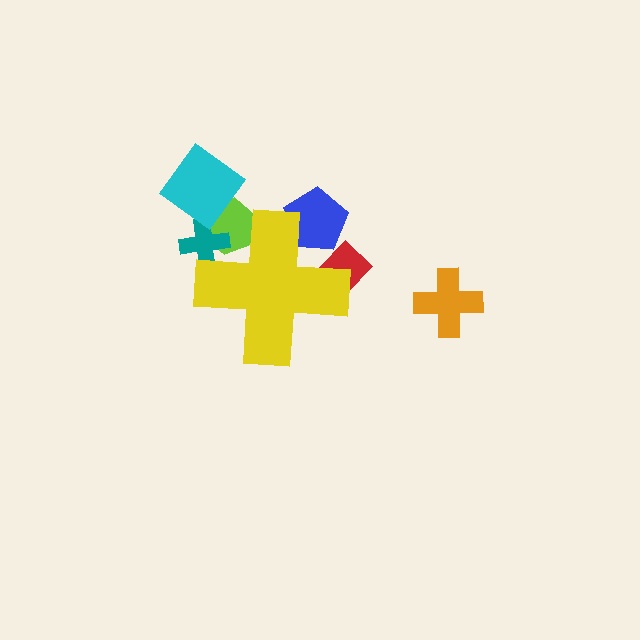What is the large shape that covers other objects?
A yellow cross.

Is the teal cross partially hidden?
Yes, the teal cross is partially hidden behind the yellow cross.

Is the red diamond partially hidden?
Yes, the red diamond is partially hidden behind the yellow cross.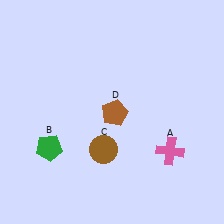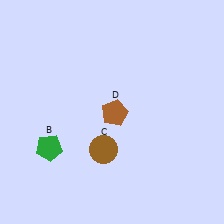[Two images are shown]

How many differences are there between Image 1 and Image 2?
There is 1 difference between the two images.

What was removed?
The pink cross (A) was removed in Image 2.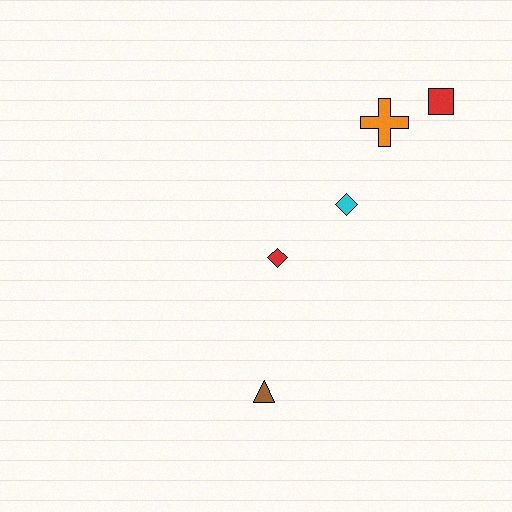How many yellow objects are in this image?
There are no yellow objects.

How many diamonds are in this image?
There are 2 diamonds.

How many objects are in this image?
There are 5 objects.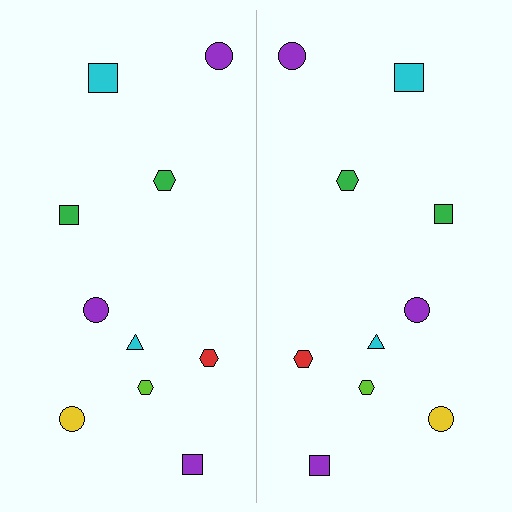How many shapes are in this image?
There are 20 shapes in this image.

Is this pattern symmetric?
Yes, this pattern has bilateral (reflection) symmetry.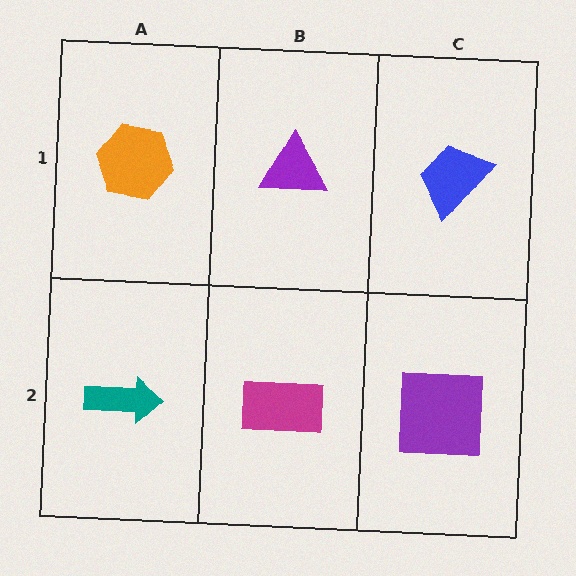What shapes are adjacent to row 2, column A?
An orange hexagon (row 1, column A), a magenta rectangle (row 2, column B).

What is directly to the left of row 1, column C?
A purple triangle.